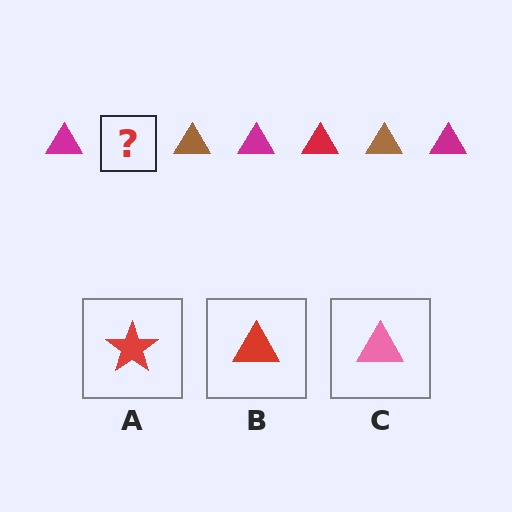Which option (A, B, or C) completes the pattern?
B.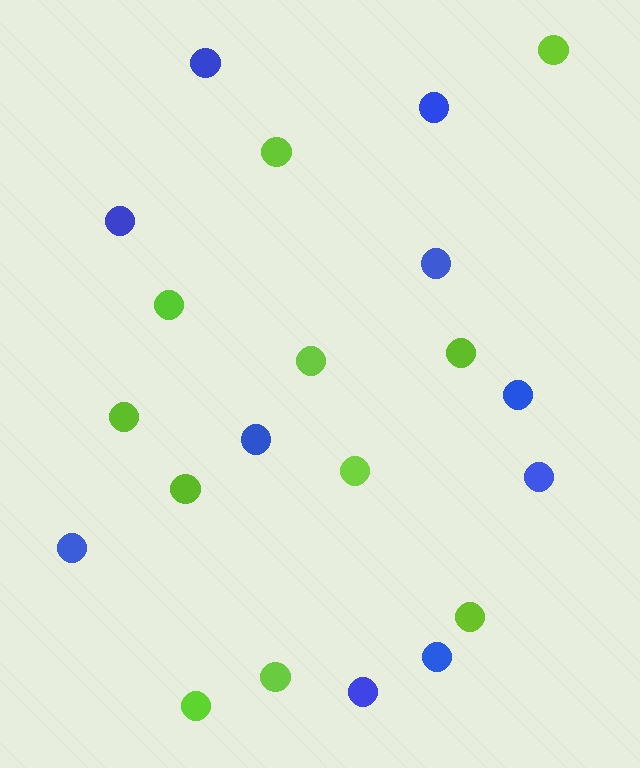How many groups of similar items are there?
There are 2 groups: one group of blue circles (10) and one group of lime circles (11).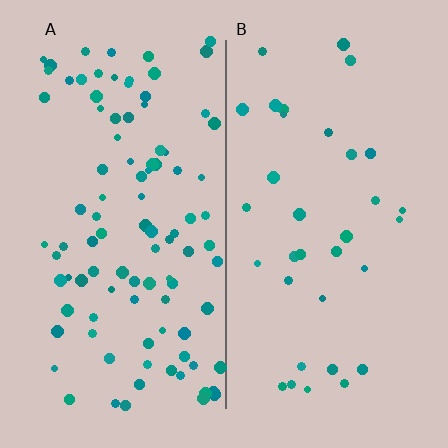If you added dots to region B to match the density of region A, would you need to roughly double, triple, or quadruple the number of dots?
Approximately triple.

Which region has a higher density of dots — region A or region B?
A (the left).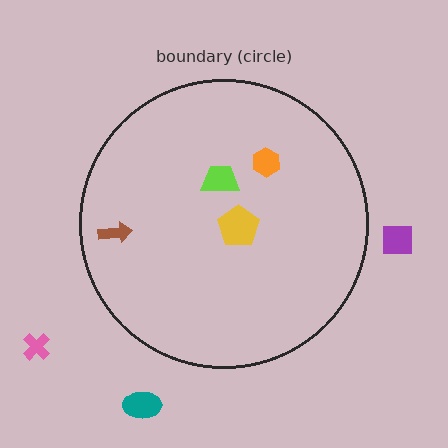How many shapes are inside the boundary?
4 inside, 3 outside.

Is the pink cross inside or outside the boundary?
Outside.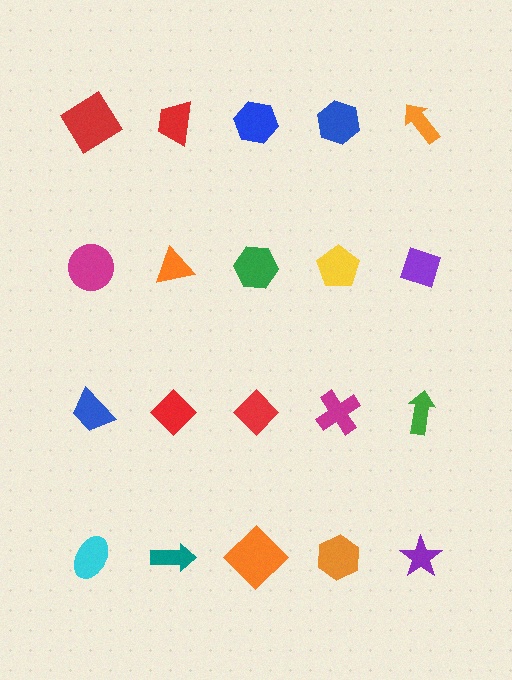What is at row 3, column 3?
A red diamond.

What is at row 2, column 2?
An orange triangle.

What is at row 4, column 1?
A cyan ellipse.